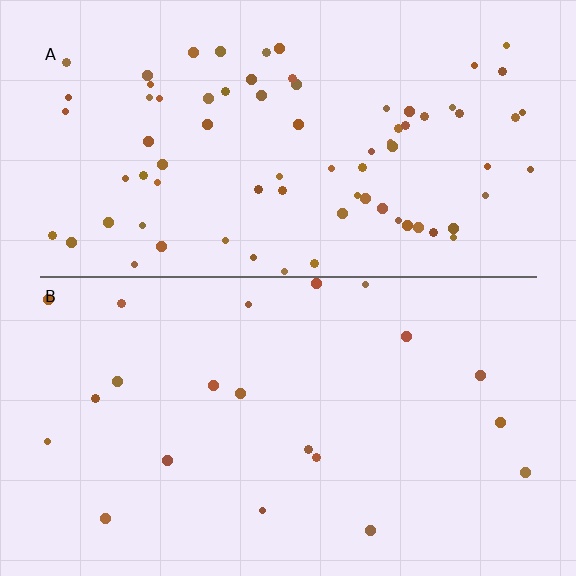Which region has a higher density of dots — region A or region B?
A (the top).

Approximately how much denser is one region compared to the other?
Approximately 3.7× — region A over region B.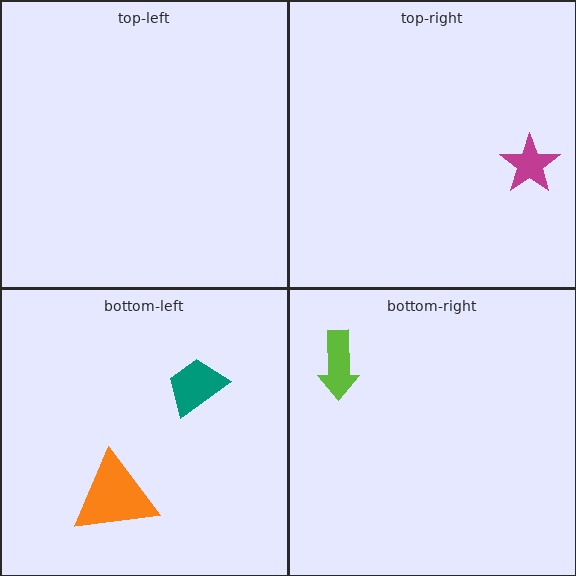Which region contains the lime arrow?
The bottom-right region.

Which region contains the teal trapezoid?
The bottom-left region.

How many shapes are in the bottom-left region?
2.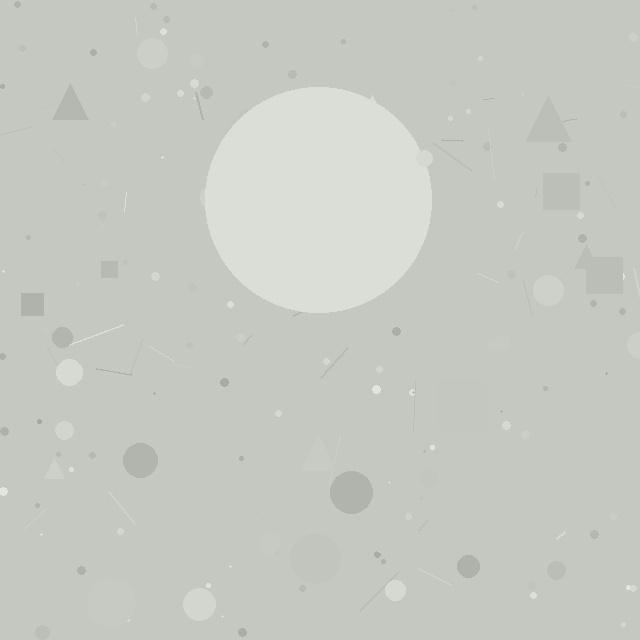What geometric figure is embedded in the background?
A circle is embedded in the background.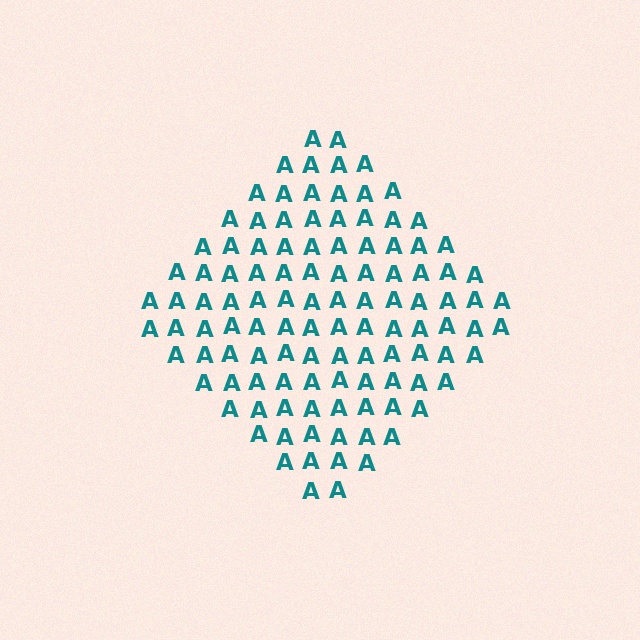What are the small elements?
The small elements are letter A's.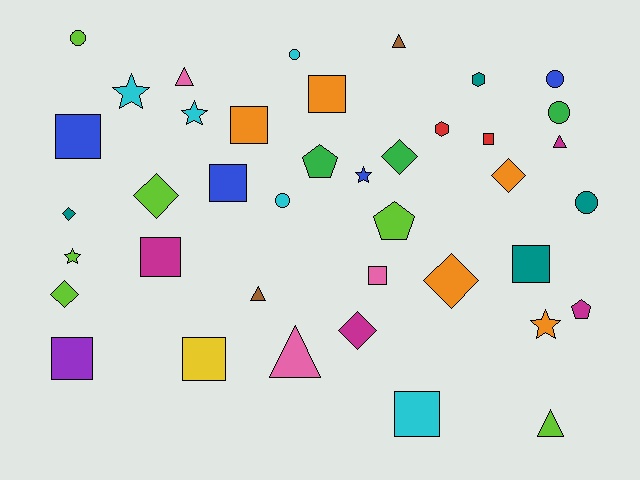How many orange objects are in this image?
There are 5 orange objects.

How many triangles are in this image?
There are 6 triangles.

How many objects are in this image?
There are 40 objects.